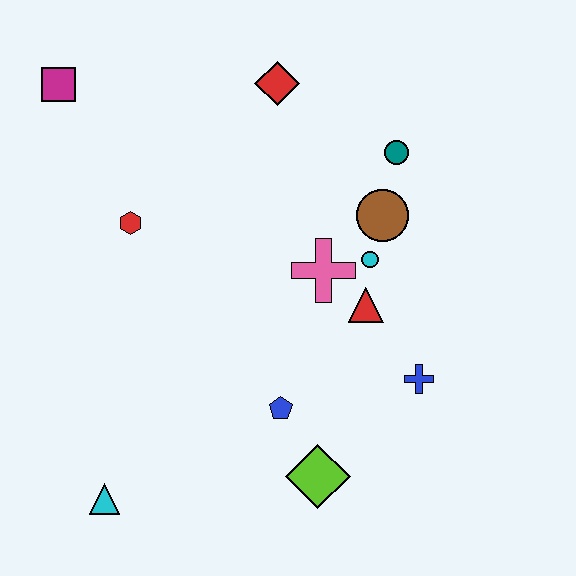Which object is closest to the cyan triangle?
The blue pentagon is closest to the cyan triangle.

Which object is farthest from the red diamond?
The cyan triangle is farthest from the red diamond.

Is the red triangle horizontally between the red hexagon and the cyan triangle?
No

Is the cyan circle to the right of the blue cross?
No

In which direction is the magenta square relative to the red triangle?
The magenta square is to the left of the red triangle.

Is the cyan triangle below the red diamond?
Yes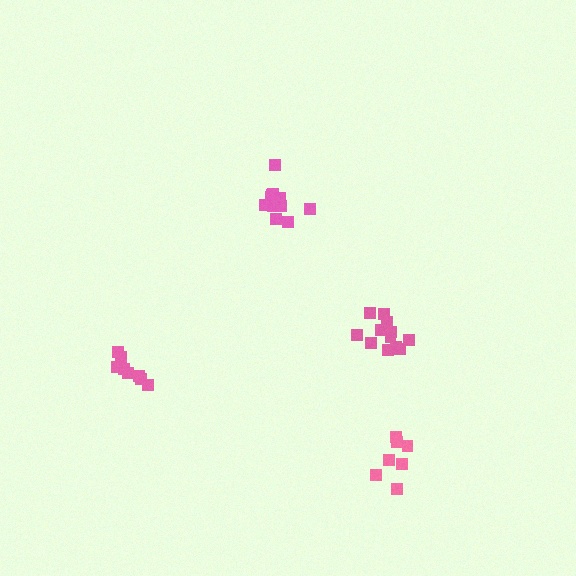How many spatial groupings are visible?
There are 4 spatial groupings.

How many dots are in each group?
Group 1: 11 dots, Group 2: 8 dots, Group 3: 7 dots, Group 4: 12 dots (38 total).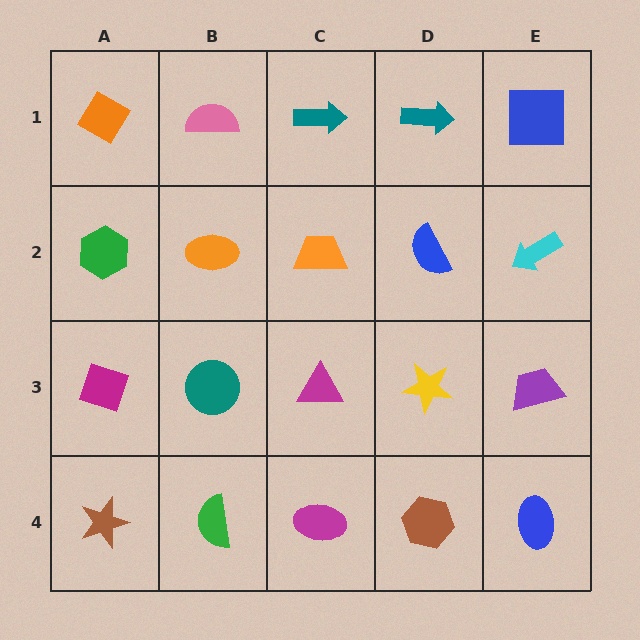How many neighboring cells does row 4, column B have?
3.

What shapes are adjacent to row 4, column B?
A teal circle (row 3, column B), a brown star (row 4, column A), a magenta ellipse (row 4, column C).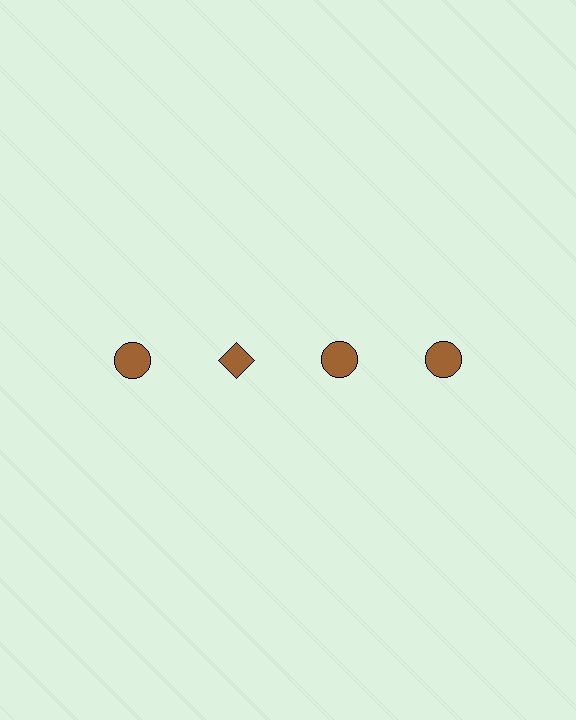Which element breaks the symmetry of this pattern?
The brown diamond in the top row, second from left column breaks the symmetry. All other shapes are brown circles.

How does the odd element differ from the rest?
It has a different shape: diamond instead of circle.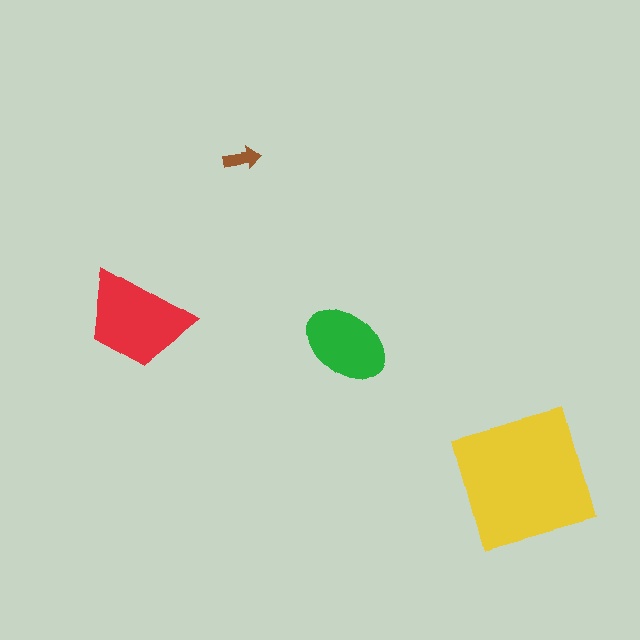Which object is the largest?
The yellow square.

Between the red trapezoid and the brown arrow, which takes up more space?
The red trapezoid.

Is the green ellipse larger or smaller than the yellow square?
Smaller.